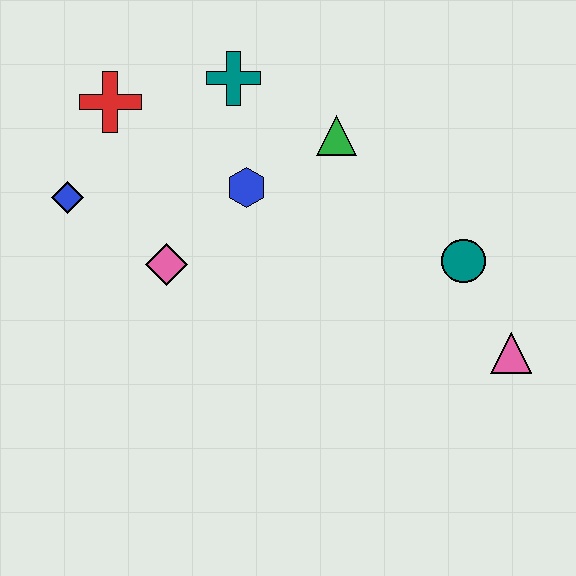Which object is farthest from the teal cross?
The pink triangle is farthest from the teal cross.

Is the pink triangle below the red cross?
Yes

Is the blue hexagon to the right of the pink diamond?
Yes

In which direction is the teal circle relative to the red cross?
The teal circle is to the right of the red cross.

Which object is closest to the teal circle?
The pink triangle is closest to the teal circle.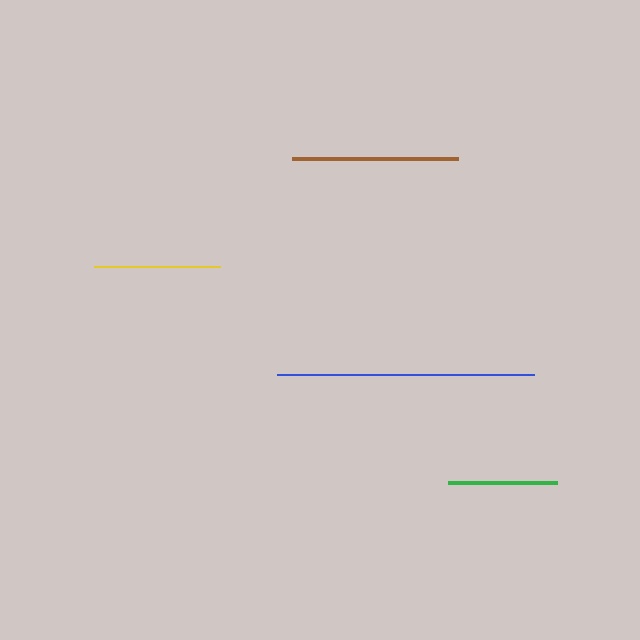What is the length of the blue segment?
The blue segment is approximately 257 pixels long.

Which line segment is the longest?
The blue line is the longest at approximately 257 pixels.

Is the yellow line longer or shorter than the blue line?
The blue line is longer than the yellow line.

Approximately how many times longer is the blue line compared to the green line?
The blue line is approximately 2.4 times the length of the green line.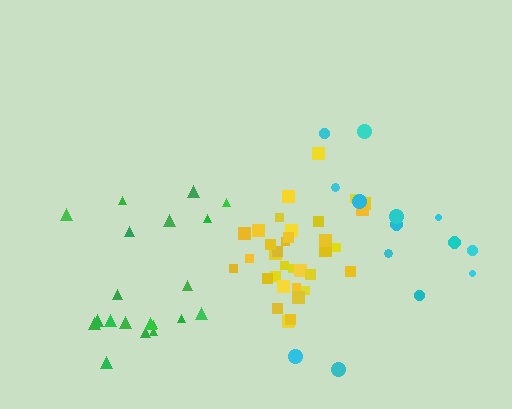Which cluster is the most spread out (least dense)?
Cyan.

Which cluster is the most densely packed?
Yellow.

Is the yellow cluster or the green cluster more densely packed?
Yellow.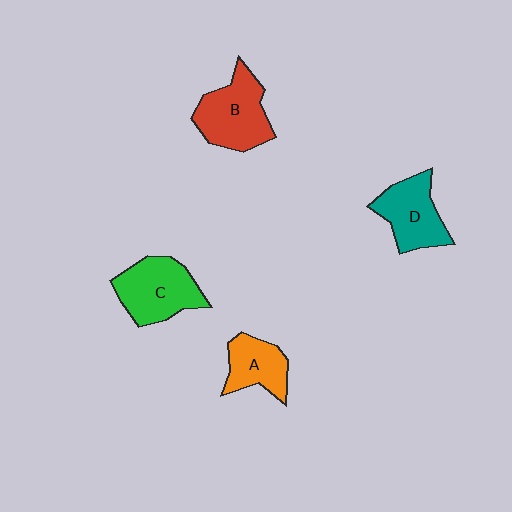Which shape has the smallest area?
Shape A (orange).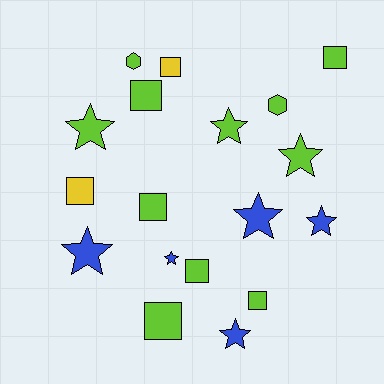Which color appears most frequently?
Lime, with 11 objects.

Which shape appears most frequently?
Star, with 8 objects.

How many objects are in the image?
There are 18 objects.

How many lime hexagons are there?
There are 2 lime hexagons.